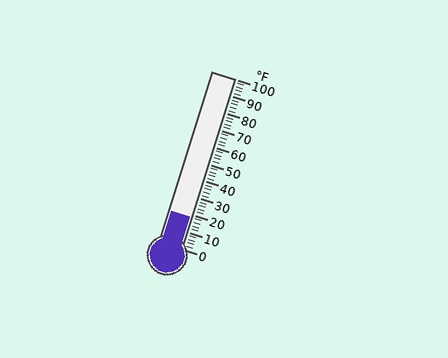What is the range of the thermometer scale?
The thermometer scale ranges from 0°F to 100°F.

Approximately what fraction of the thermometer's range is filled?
The thermometer is filled to approximately 20% of its range.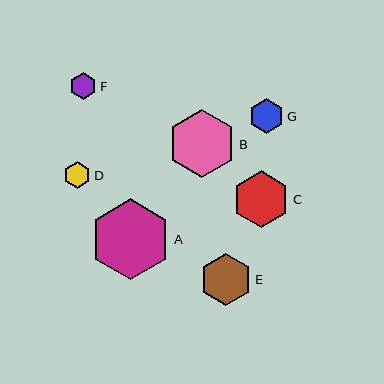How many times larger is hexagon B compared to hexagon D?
Hexagon B is approximately 2.5 times the size of hexagon D.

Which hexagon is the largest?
Hexagon A is the largest with a size of approximately 81 pixels.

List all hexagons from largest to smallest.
From largest to smallest: A, B, C, E, G, F, D.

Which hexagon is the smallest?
Hexagon D is the smallest with a size of approximately 27 pixels.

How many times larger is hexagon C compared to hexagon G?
Hexagon C is approximately 1.6 times the size of hexagon G.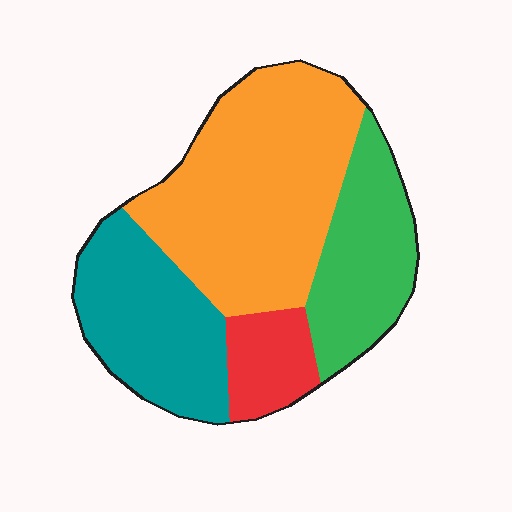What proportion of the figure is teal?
Teal covers 25% of the figure.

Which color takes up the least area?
Red, at roughly 10%.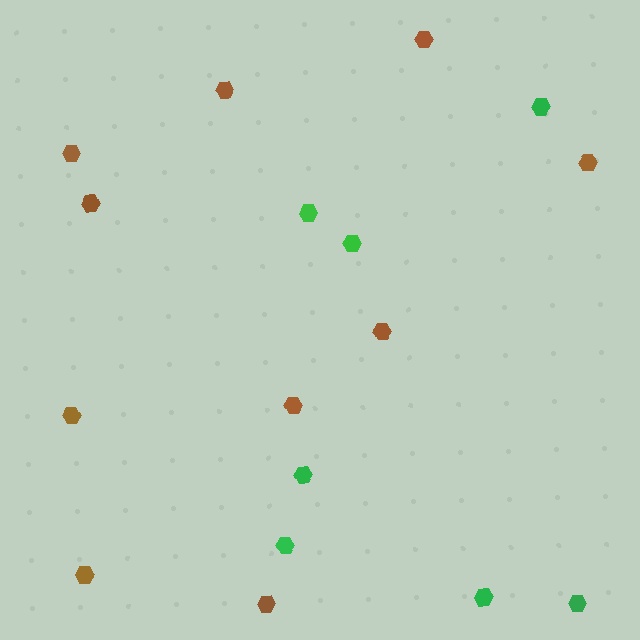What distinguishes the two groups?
There are 2 groups: one group of green hexagons (7) and one group of brown hexagons (10).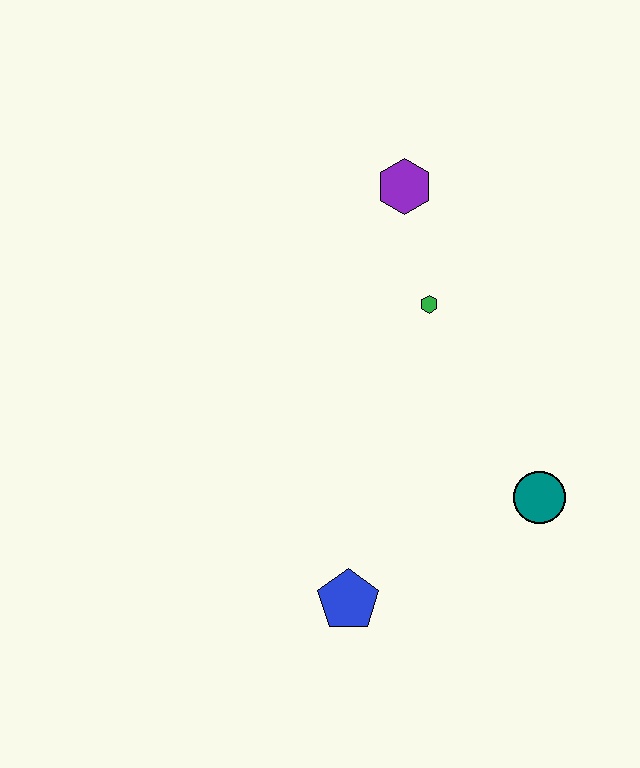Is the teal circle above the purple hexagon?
No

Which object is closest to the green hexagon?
The purple hexagon is closest to the green hexagon.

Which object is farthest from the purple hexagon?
The blue pentagon is farthest from the purple hexagon.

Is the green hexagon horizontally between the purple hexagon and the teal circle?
Yes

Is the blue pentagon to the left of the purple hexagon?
Yes